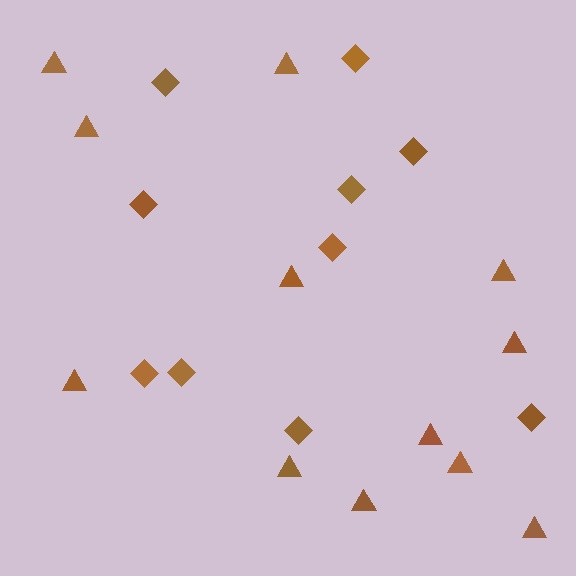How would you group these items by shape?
There are 2 groups: one group of triangles (12) and one group of diamonds (10).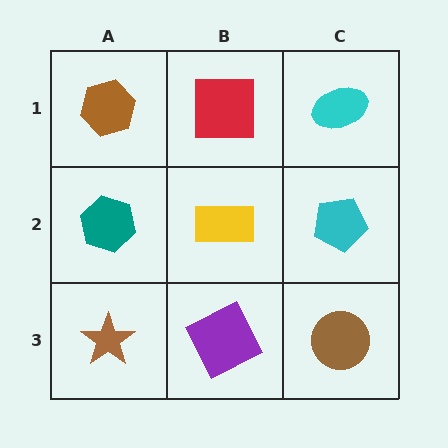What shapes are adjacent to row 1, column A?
A teal hexagon (row 2, column A), a red square (row 1, column B).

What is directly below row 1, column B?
A yellow rectangle.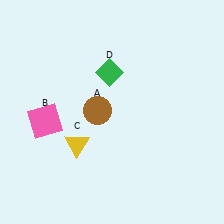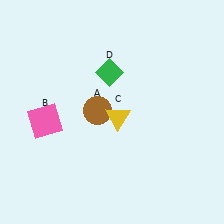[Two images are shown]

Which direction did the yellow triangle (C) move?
The yellow triangle (C) moved right.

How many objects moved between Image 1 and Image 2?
1 object moved between the two images.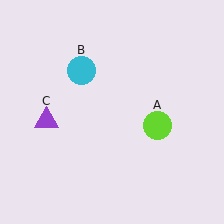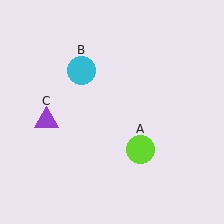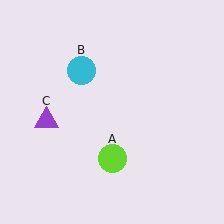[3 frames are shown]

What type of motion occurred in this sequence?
The lime circle (object A) rotated clockwise around the center of the scene.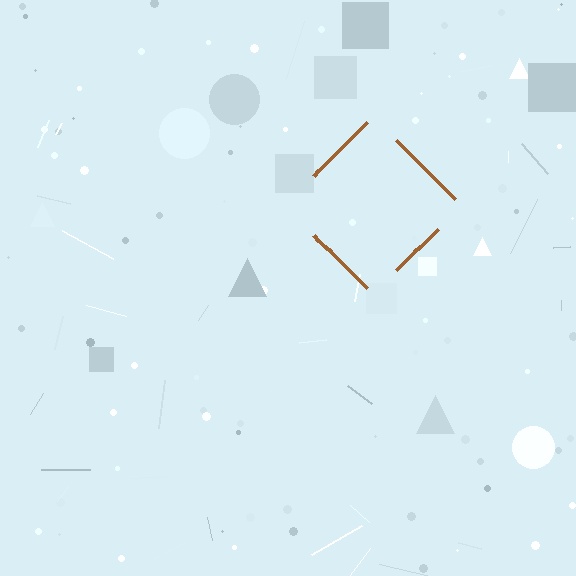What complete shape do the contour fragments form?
The contour fragments form a diamond.